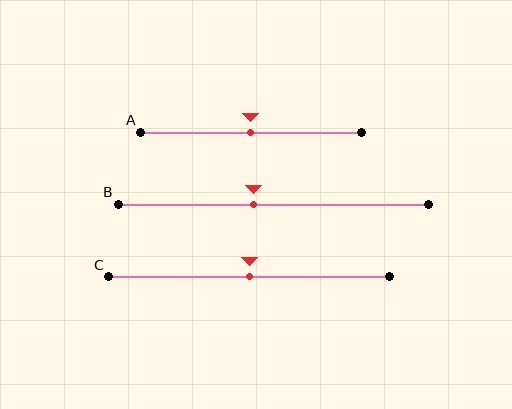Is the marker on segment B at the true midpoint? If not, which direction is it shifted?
No, the marker on segment B is shifted to the left by about 6% of the segment length.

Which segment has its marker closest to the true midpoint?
Segment A has its marker closest to the true midpoint.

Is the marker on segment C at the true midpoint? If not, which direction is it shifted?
Yes, the marker on segment C is at the true midpoint.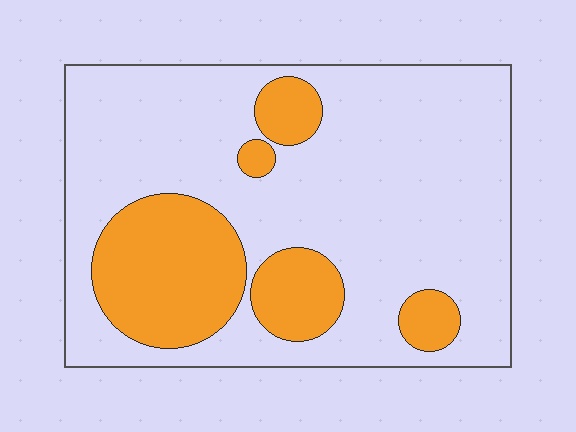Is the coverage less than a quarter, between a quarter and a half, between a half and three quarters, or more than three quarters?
Between a quarter and a half.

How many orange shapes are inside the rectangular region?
5.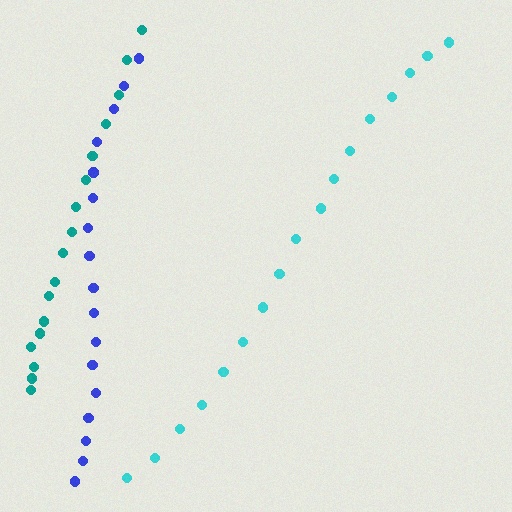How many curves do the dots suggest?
There are 3 distinct paths.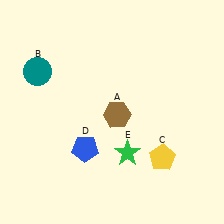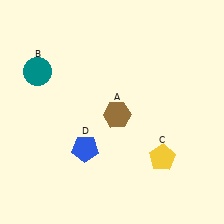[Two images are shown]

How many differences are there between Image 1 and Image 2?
There is 1 difference between the two images.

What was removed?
The green star (E) was removed in Image 2.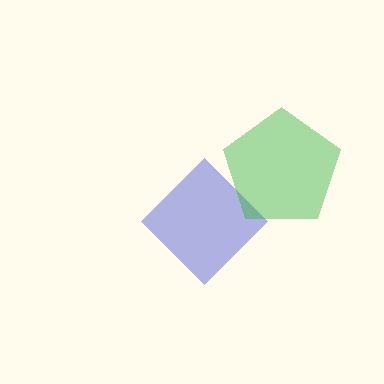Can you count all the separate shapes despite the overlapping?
Yes, there are 2 separate shapes.